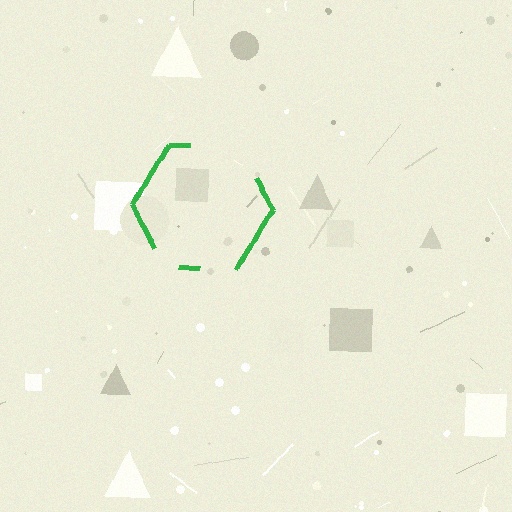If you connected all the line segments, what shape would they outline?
They would outline a hexagon.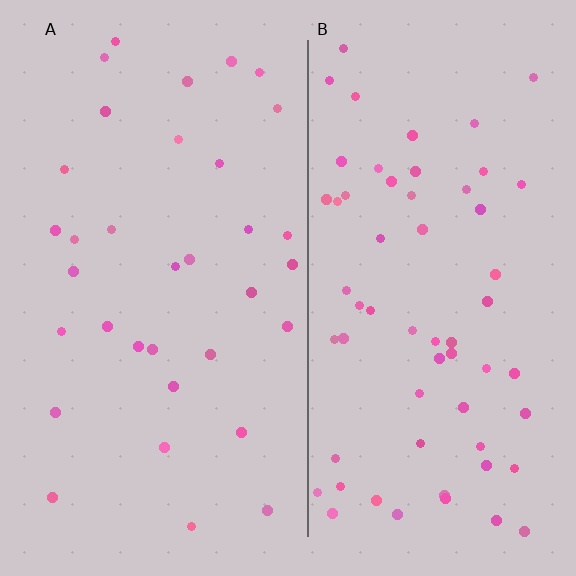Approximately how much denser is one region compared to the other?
Approximately 1.8× — region B over region A.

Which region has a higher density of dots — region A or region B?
B (the right).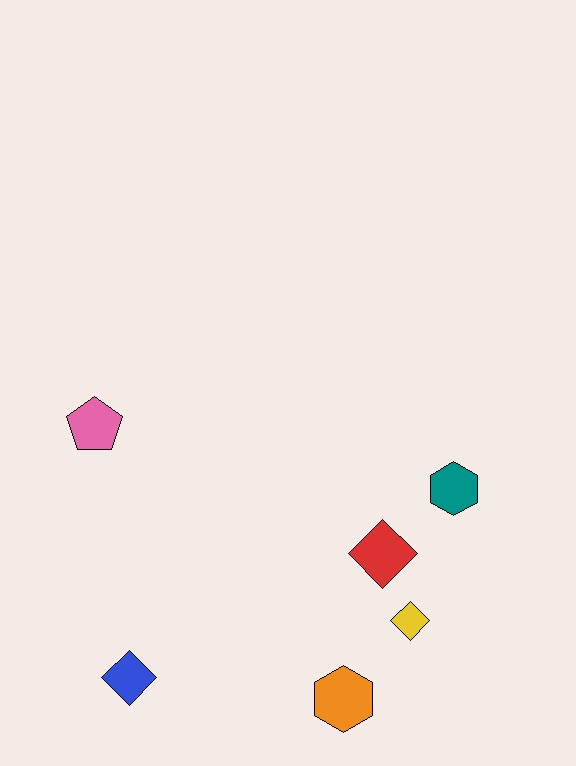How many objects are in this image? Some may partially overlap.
There are 6 objects.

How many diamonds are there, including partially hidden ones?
There are 3 diamonds.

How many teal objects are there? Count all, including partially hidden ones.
There is 1 teal object.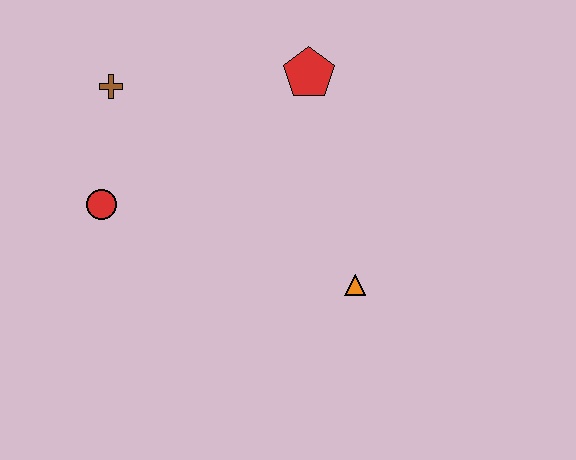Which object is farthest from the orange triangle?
The brown cross is farthest from the orange triangle.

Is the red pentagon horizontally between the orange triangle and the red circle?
Yes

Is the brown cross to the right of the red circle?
Yes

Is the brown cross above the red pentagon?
No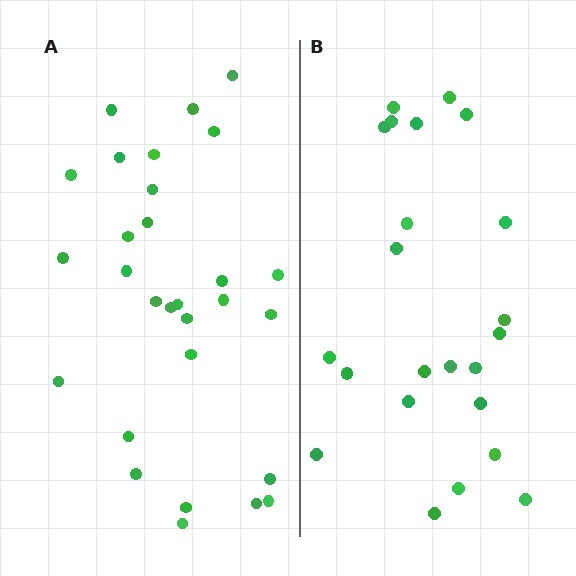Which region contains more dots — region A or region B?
Region A (the left region) has more dots.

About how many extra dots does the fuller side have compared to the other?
Region A has about 6 more dots than region B.